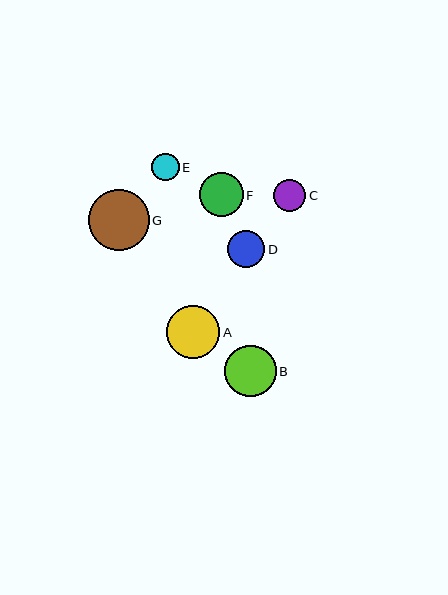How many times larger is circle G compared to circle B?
Circle G is approximately 1.2 times the size of circle B.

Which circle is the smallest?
Circle E is the smallest with a size of approximately 28 pixels.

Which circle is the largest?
Circle G is the largest with a size of approximately 61 pixels.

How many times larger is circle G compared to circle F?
Circle G is approximately 1.4 times the size of circle F.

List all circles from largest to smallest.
From largest to smallest: G, A, B, F, D, C, E.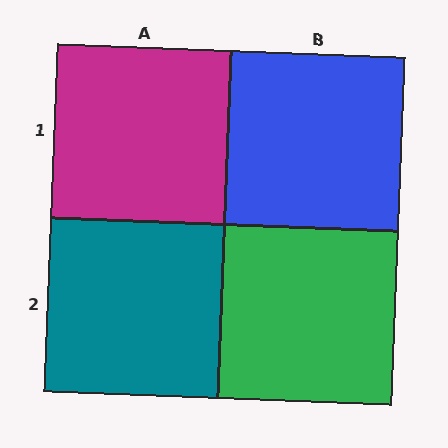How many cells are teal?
1 cell is teal.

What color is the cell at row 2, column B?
Green.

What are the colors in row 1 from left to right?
Magenta, blue.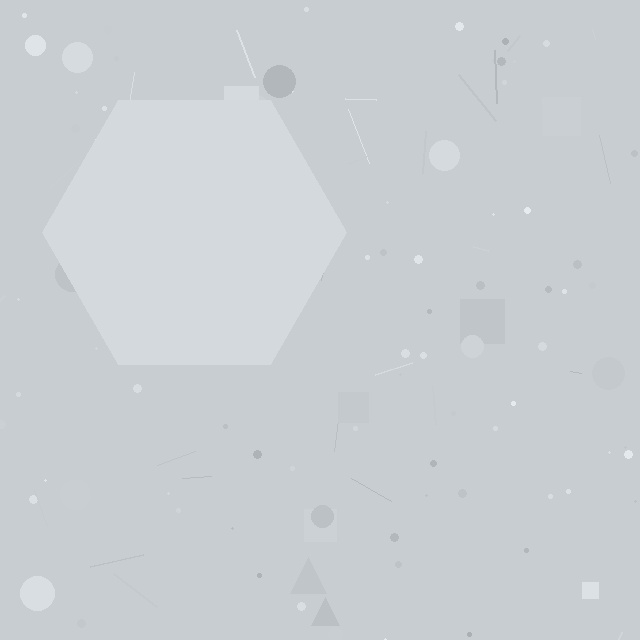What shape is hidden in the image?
A hexagon is hidden in the image.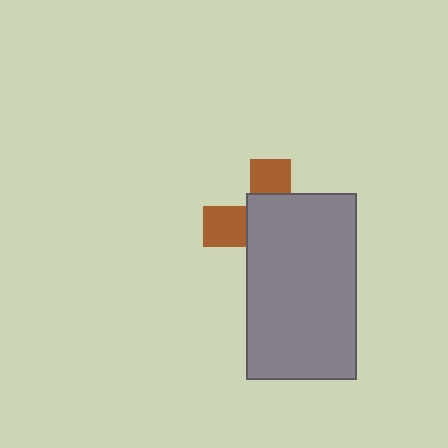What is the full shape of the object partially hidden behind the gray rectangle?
The partially hidden object is a brown cross.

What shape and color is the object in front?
The object in front is a gray rectangle.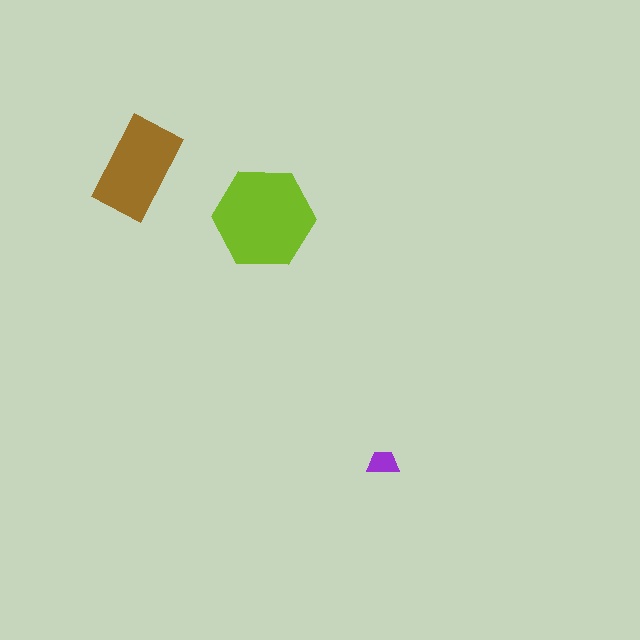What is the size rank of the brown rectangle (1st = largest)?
2nd.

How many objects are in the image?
There are 3 objects in the image.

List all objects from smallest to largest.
The purple trapezoid, the brown rectangle, the lime hexagon.